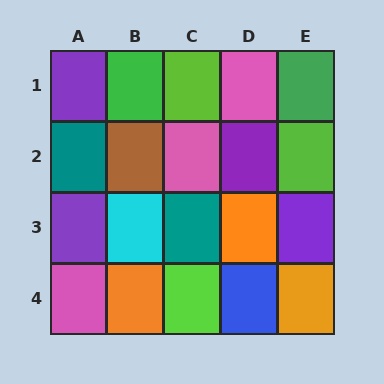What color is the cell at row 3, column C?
Teal.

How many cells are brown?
1 cell is brown.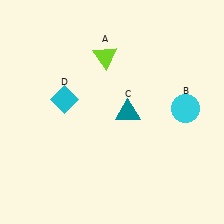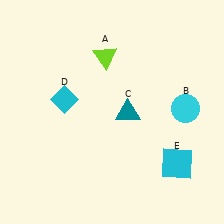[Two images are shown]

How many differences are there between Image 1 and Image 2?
There is 1 difference between the two images.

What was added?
A cyan square (E) was added in Image 2.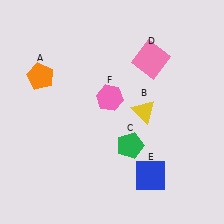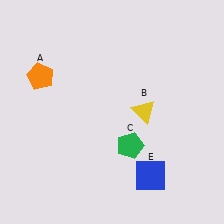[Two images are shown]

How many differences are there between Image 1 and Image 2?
There are 2 differences between the two images.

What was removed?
The pink square (D), the pink hexagon (F) were removed in Image 2.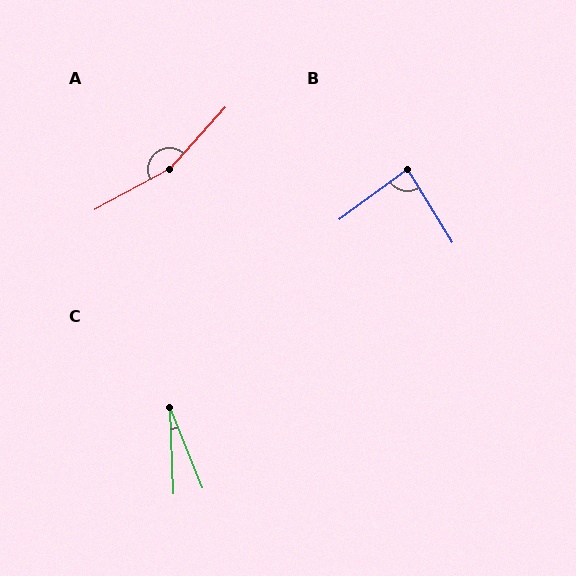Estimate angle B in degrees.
Approximately 85 degrees.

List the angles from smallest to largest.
C (20°), B (85°), A (161°).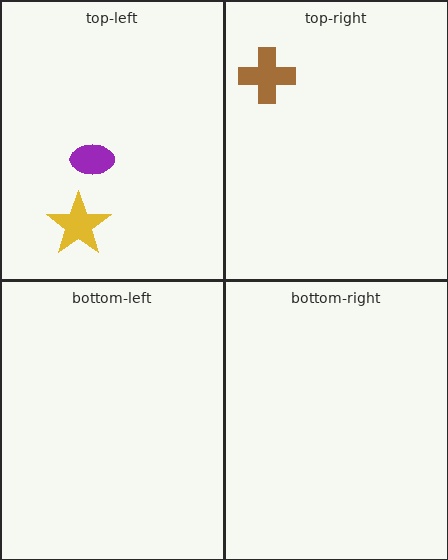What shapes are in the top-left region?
The yellow star, the purple ellipse.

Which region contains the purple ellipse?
The top-left region.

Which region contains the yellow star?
The top-left region.